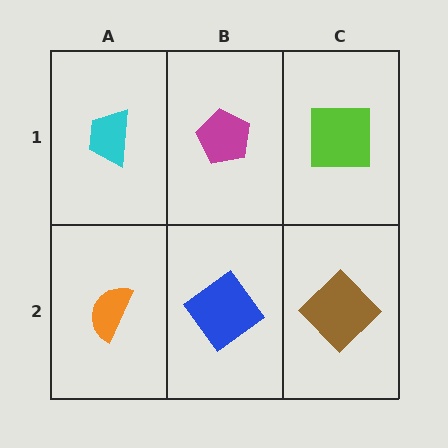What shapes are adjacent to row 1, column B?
A blue diamond (row 2, column B), a cyan trapezoid (row 1, column A), a lime square (row 1, column C).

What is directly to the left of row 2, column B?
An orange semicircle.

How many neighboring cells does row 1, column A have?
2.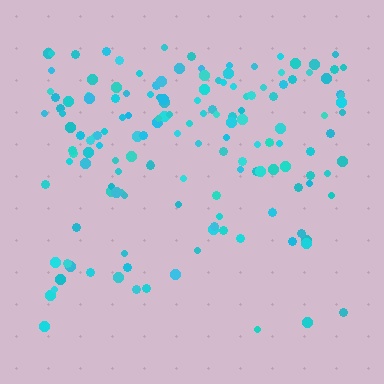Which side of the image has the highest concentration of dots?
The top.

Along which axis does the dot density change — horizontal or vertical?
Vertical.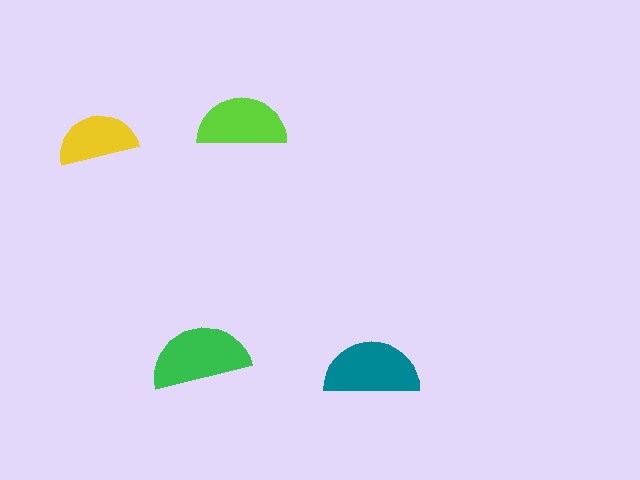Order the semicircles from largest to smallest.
the green one, the teal one, the lime one, the yellow one.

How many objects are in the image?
There are 4 objects in the image.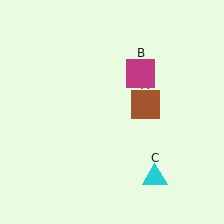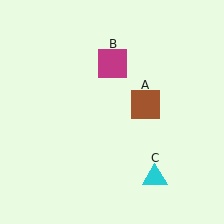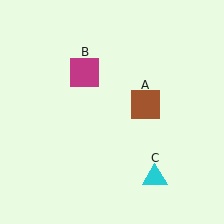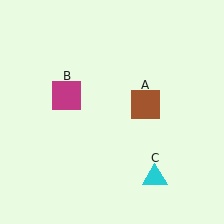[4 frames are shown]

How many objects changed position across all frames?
1 object changed position: magenta square (object B).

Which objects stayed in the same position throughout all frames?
Brown square (object A) and cyan triangle (object C) remained stationary.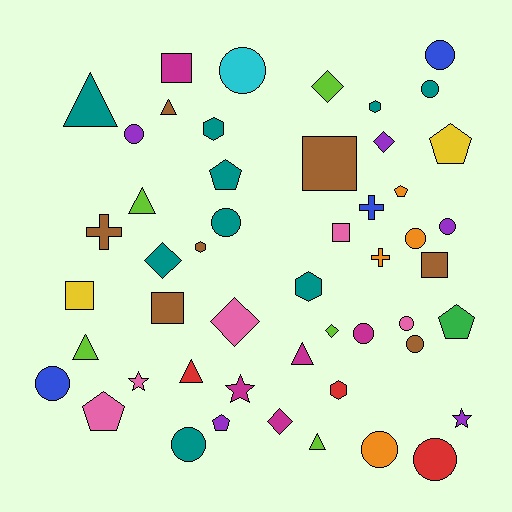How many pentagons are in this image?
There are 6 pentagons.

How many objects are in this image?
There are 50 objects.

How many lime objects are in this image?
There are 5 lime objects.